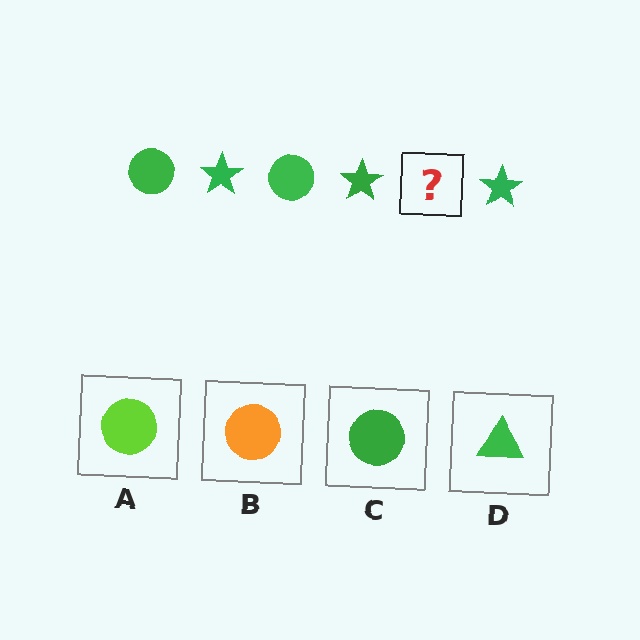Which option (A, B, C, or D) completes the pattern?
C.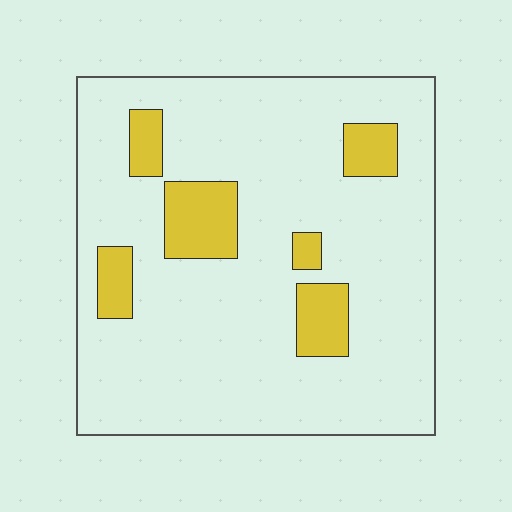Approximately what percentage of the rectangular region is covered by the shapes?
Approximately 15%.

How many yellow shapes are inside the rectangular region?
6.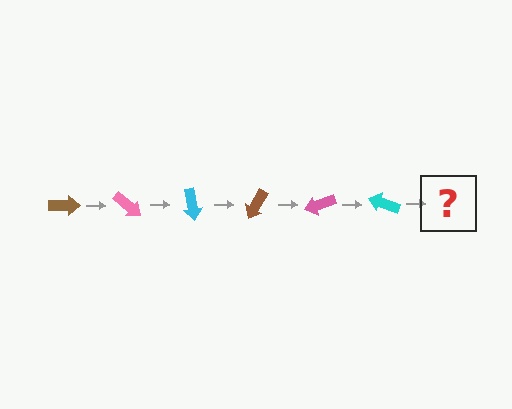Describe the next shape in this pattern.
It should be a brown arrow, rotated 240 degrees from the start.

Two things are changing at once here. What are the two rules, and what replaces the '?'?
The two rules are that it rotates 40 degrees each step and the color cycles through brown, pink, and cyan. The '?' should be a brown arrow, rotated 240 degrees from the start.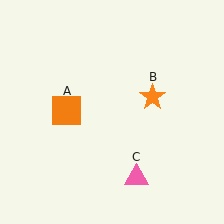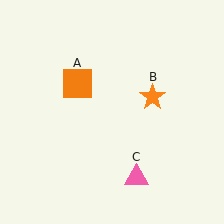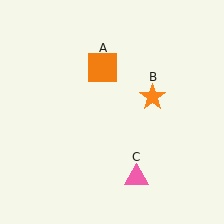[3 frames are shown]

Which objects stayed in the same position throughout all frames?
Orange star (object B) and pink triangle (object C) remained stationary.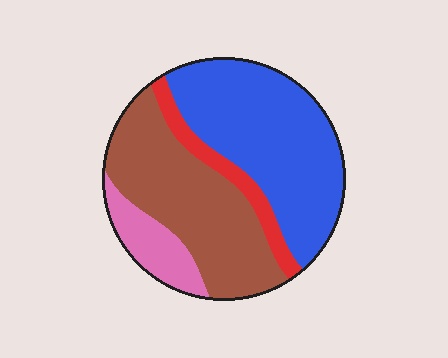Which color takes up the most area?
Blue, at roughly 45%.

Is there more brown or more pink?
Brown.